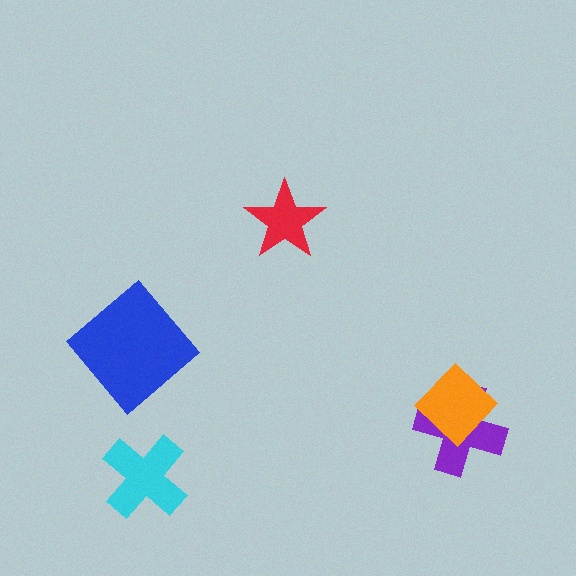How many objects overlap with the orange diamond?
1 object overlaps with the orange diamond.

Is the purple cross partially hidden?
Yes, it is partially covered by another shape.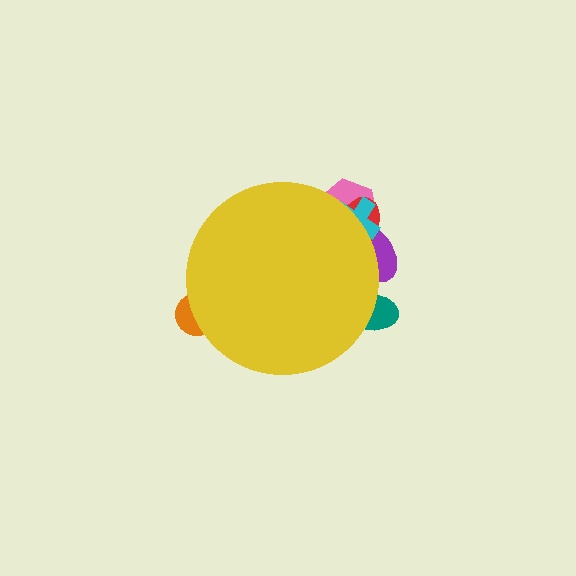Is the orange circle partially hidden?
Yes, the orange circle is partially hidden behind the yellow circle.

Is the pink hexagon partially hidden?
Yes, the pink hexagon is partially hidden behind the yellow circle.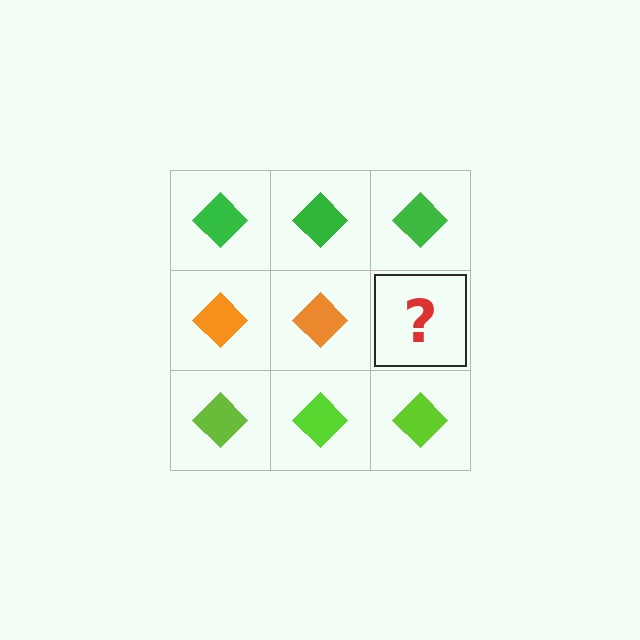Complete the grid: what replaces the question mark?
The question mark should be replaced with an orange diamond.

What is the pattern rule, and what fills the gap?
The rule is that each row has a consistent color. The gap should be filled with an orange diamond.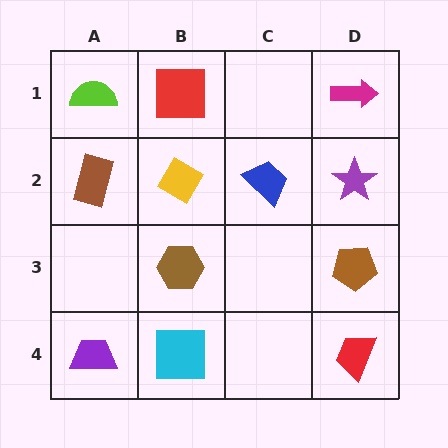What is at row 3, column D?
A brown pentagon.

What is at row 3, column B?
A brown hexagon.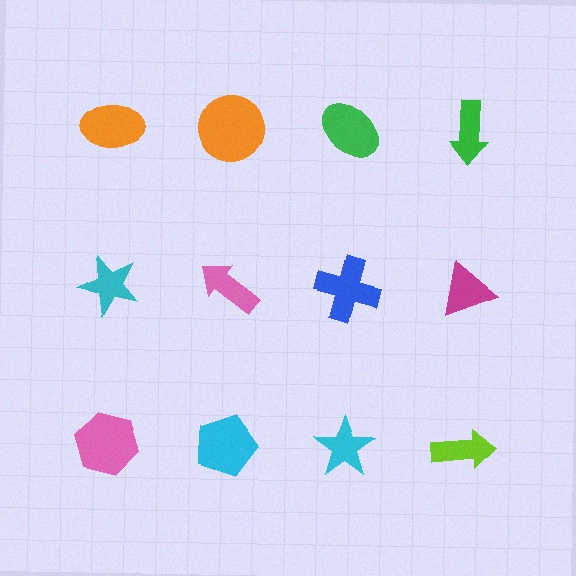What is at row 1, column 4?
A green arrow.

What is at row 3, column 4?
A lime arrow.